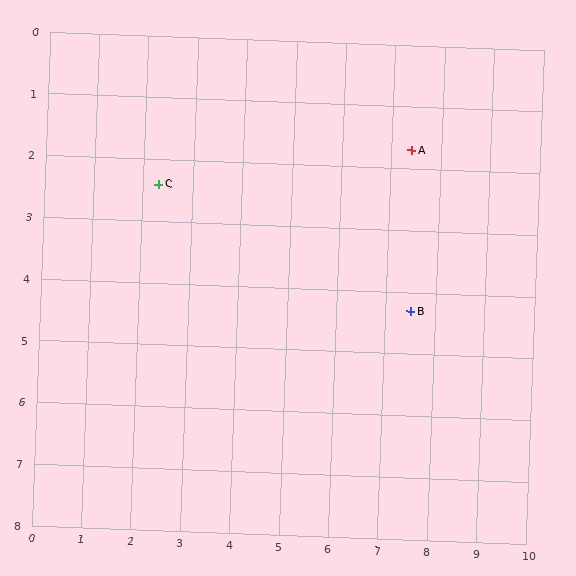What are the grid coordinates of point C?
Point C is at approximately (2.3, 2.4).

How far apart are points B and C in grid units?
Points B and C are about 5.5 grid units apart.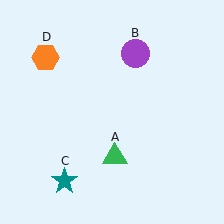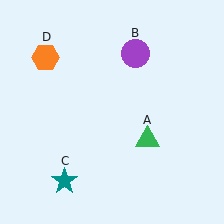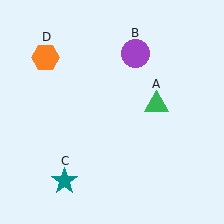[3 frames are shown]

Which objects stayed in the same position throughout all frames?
Purple circle (object B) and teal star (object C) and orange hexagon (object D) remained stationary.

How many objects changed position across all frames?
1 object changed position: green triangle (object A).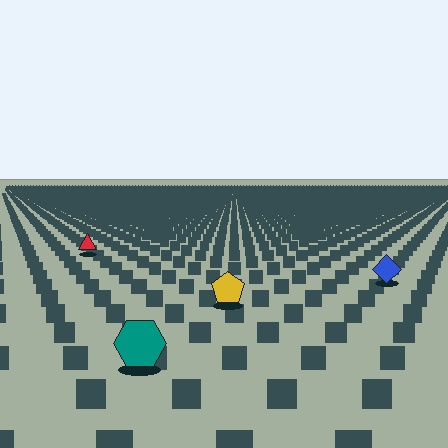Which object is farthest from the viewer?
The red triangle is farthest from the viewer. It appears smaller and the ground texture around it is denser.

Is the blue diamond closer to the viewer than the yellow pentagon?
No. The yellow pentagon is closer — you can tell from the texture gradient: the ground texture is coarser near it.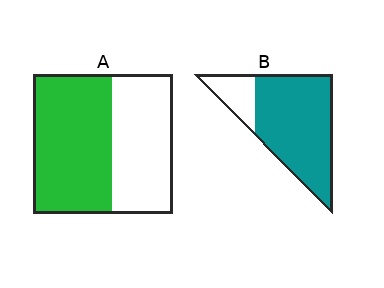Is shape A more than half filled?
Yes.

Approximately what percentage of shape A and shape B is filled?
A is approximately 55% and B is approximately 80%.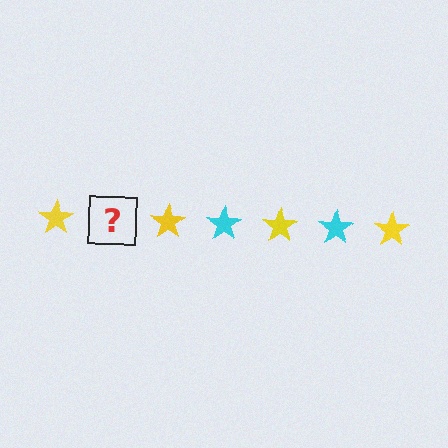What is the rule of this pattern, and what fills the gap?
The rule is that the pattern cycles through yellow, cyan stars. The gap should be filled with a cyan star.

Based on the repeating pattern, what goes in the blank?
The blank should be a cyan star.